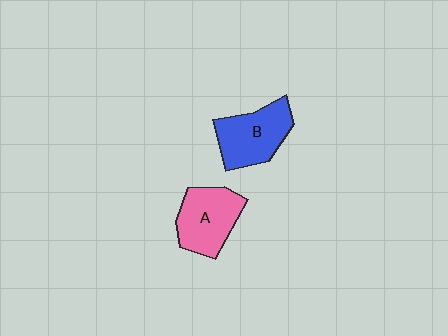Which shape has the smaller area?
Shape A (pink).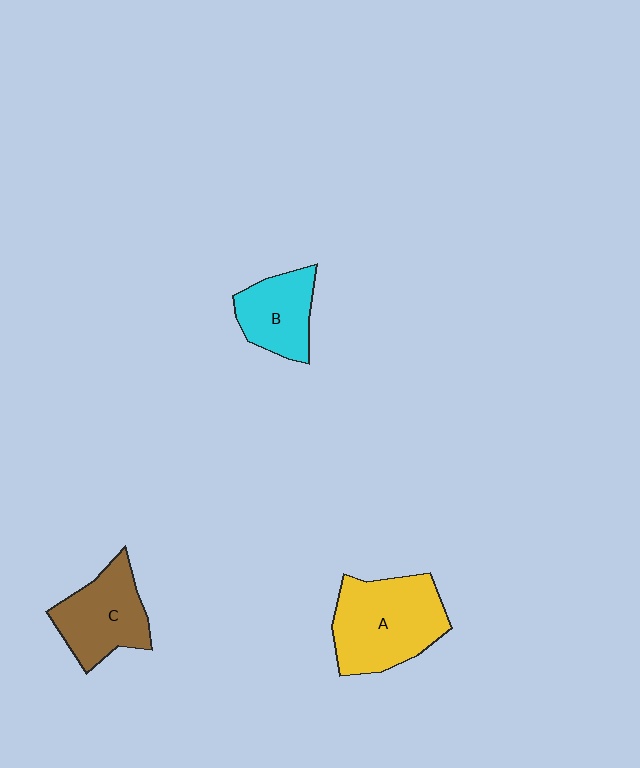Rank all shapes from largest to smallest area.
From largest to smallest: A (yellow), C (brown), B (cyan).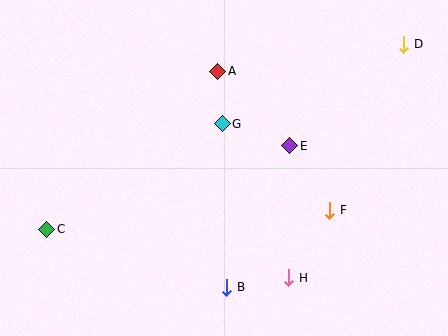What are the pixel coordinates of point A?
Point A is at (218, 71).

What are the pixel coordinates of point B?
Point B is at (227, 288).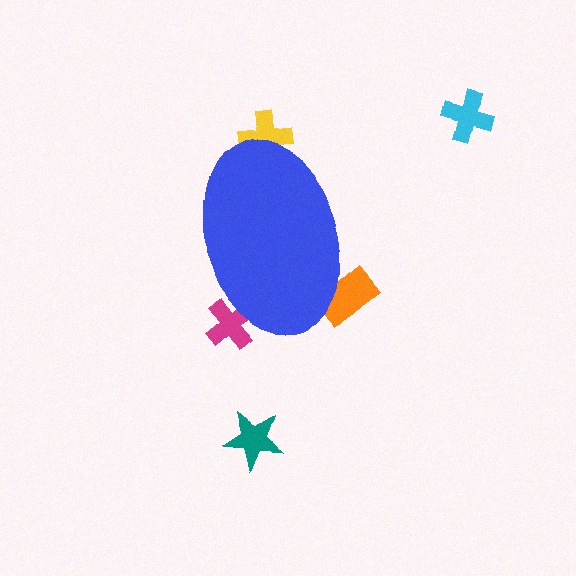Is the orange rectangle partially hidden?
Yes, the orange rectangle is partially hidden behind the blue ellipse.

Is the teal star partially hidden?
No, the teal star is fully visible.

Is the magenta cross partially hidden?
Yes, the magenta cross is partially hidden behind the blue ellipse.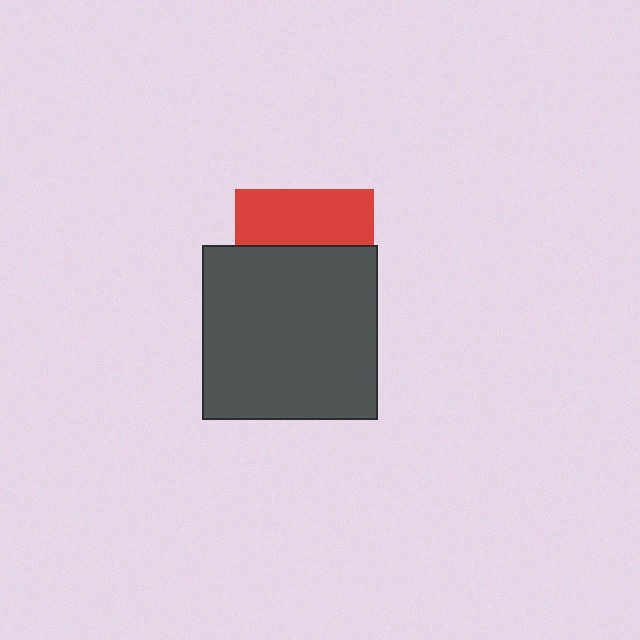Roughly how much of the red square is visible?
A small part of it is visible (roughly 40%).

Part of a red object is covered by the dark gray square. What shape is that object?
It is a square.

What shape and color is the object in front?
The object in front is a dark gray square.